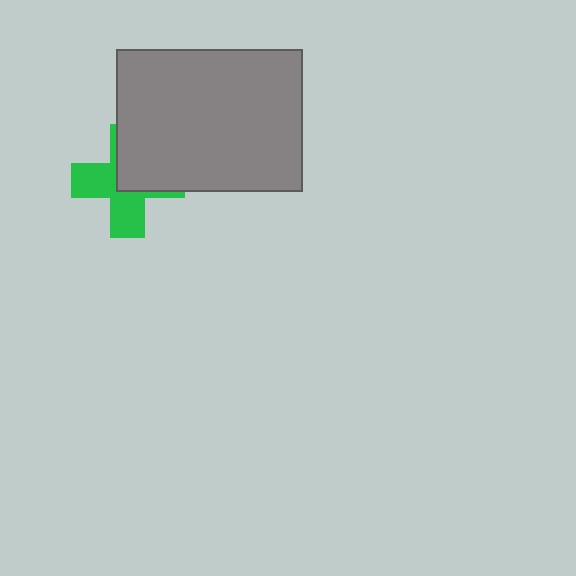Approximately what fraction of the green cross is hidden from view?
Roughly 47% of the green cross is hidden behind the gray rectangle.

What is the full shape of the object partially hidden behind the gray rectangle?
The partially hidden object is a green cross.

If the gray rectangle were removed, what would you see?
You would see the complete green cross.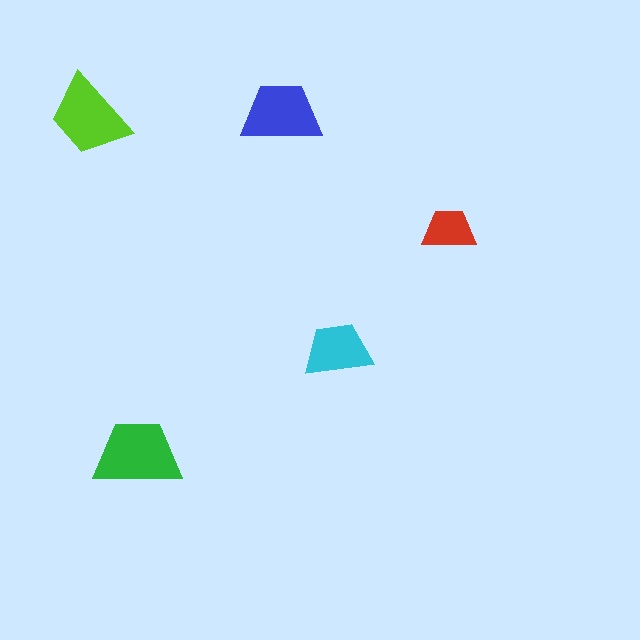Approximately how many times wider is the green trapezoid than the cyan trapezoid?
About 1.5 times wider.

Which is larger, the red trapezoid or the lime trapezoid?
The lime one.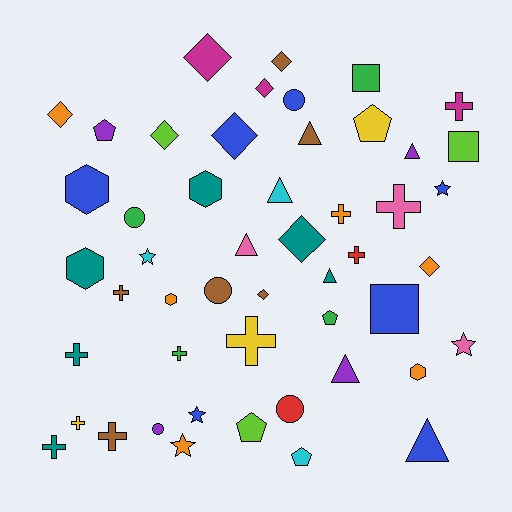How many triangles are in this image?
There are 7 triangles.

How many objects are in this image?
There are 50 objects.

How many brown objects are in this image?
There are 6 brown objects.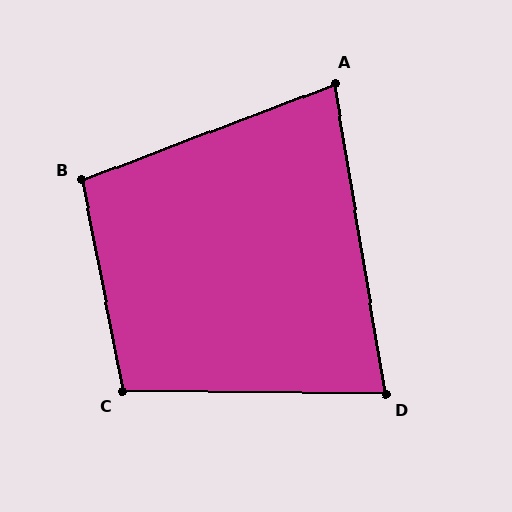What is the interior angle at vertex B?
Approximately 100 degrees (obtuse).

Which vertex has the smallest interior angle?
A, at approximately 78 degrees.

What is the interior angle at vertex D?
Approximately 80 degrees (acute).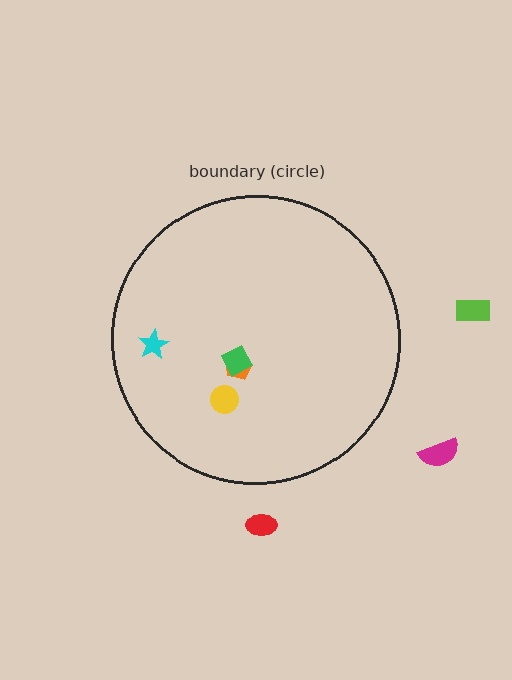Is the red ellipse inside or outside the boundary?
Outside.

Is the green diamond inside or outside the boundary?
Inside.